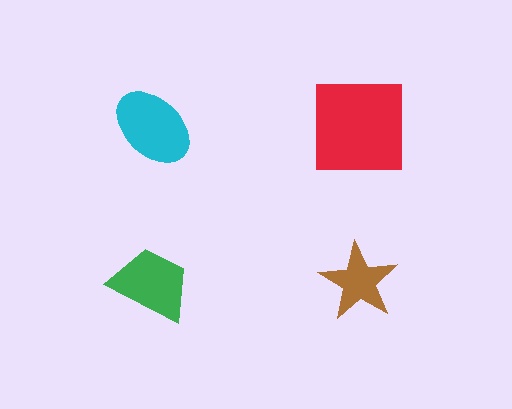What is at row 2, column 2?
A brown star.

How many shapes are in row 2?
2 shapes.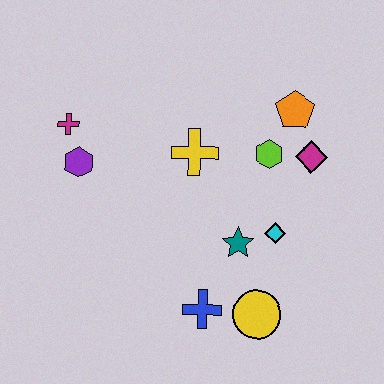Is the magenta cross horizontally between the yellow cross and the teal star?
No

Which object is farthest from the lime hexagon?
The magenta cross is farthest from the lime hexagon.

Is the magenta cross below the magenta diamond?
No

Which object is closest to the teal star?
The cyan diamond is closest to the teal star.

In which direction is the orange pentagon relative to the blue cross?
The orange pentagon is above the blue cross.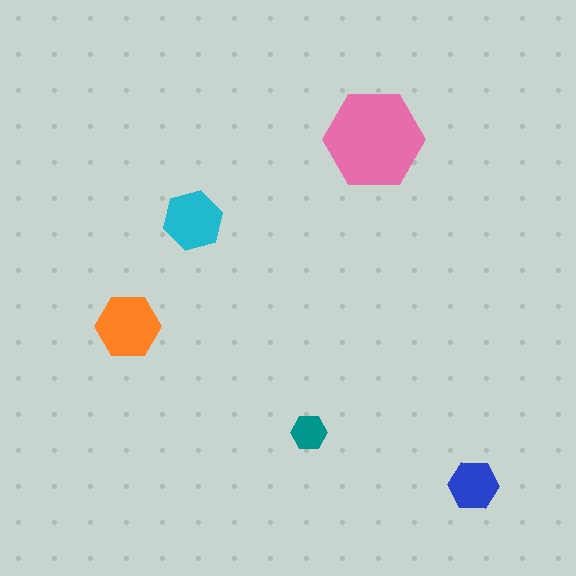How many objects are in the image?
There are 5 objects in the image.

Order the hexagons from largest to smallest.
the pink one, the orange one, the cyan one, the blue one, the teal one.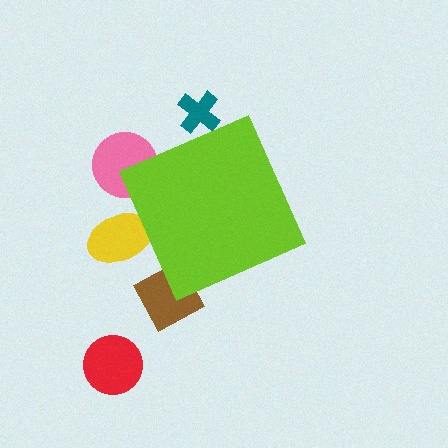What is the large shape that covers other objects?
A lime diamond.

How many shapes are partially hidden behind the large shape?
4 shapes are partially hidden.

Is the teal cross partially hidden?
Yes, the teal cross is partially hidden behind the lime diamond.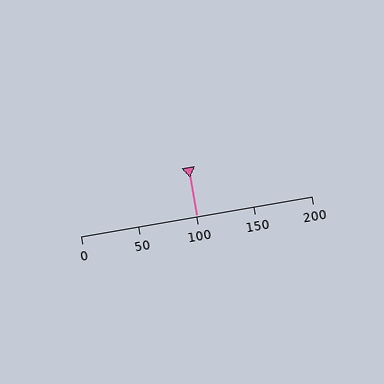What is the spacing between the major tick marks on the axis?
The major ticks are spaced 50 apart.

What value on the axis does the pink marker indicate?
The marker indicates approximately 100.